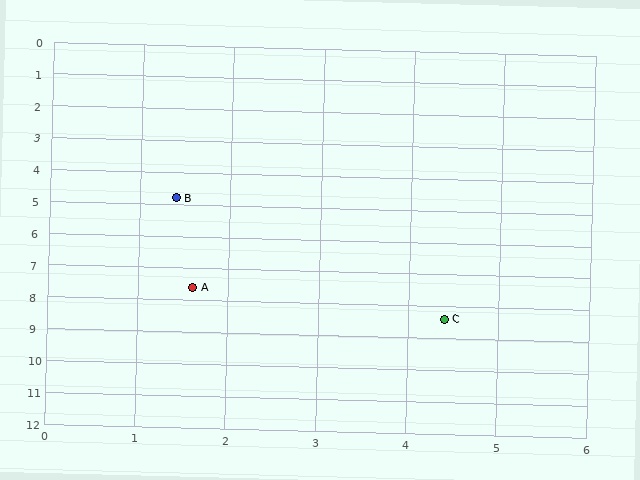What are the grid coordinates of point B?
Point B is at approximately (1.4, 4.8).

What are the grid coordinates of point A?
Point A is at approximately (1.6, 7.6).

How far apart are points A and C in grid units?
Points A and C are about 2.9 grid units apart.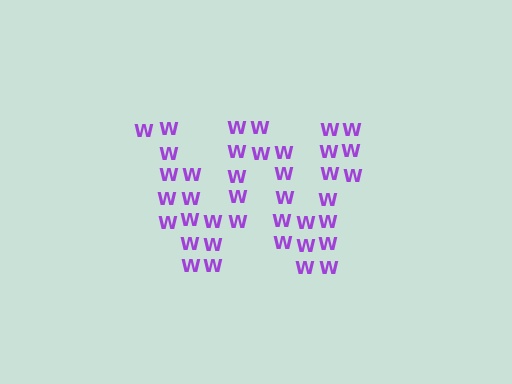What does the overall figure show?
The overall figure shows the letter W.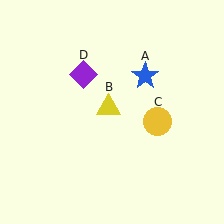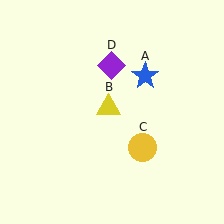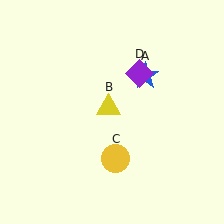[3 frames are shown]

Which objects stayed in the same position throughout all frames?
Blue star (object A) and yellow triangle (object B) remained stationary.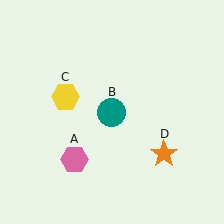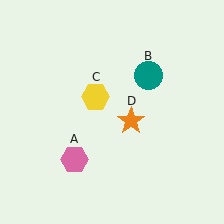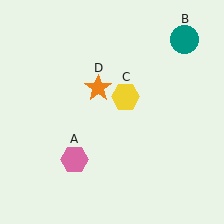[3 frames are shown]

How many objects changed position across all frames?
3 objects changed position: teal circle (object B), yellow hexagon (object C), orange star (object D).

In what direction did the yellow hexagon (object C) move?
The yellow hexagon (object C) moved right.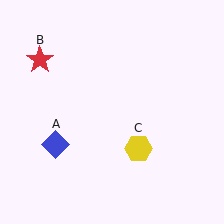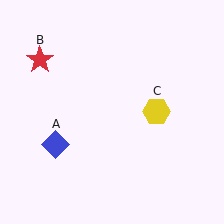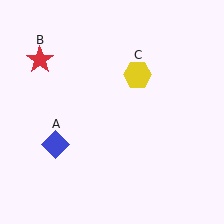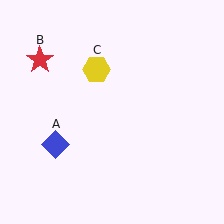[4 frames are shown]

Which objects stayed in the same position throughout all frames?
Blue diamond (object A) and red star (object B) remained stationary.